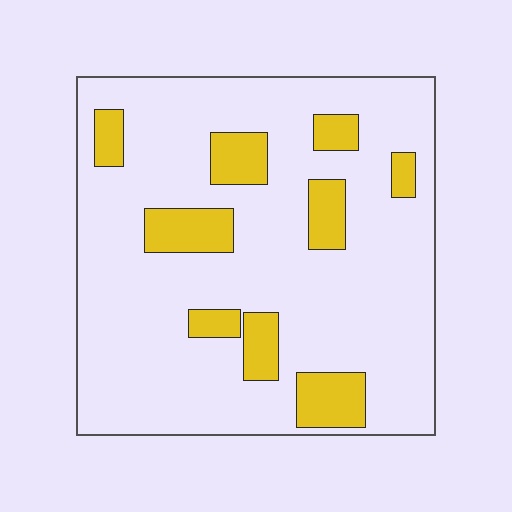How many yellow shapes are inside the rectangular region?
9.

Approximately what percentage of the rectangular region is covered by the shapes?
Approximately 15%.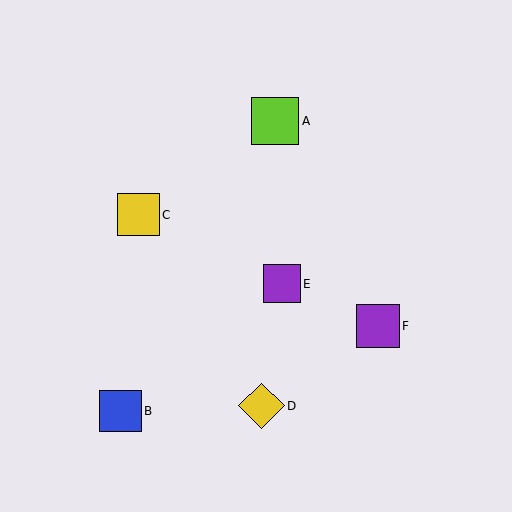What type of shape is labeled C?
Shape C is a yellow square.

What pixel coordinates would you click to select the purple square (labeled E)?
Click at (282, 284) to select the purple square E.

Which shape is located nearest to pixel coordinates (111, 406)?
The blue square (labeled B) at (120, 411) is nearest to that location.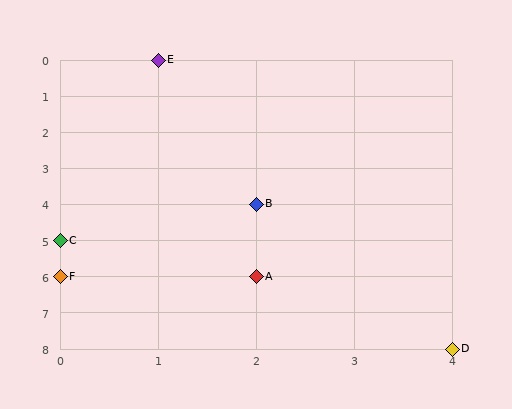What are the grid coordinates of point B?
Point B is at grid coordinates (2, 4).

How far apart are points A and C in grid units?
Points A and C are 2 columns and 1 row apart (about 2.2 grid units diagonally).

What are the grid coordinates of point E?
Point E is at grid coordinates (1, 0).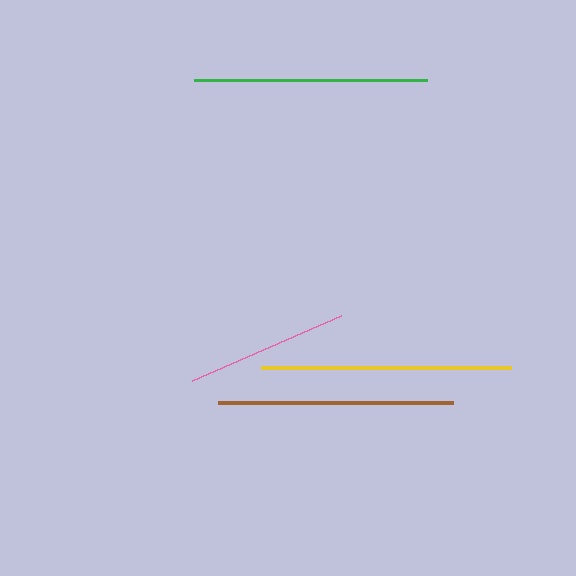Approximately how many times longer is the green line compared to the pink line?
The green line is approximately 1.4 times the length of the pink line.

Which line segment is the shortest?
The pink line is the shortest at approximately 162 pixels.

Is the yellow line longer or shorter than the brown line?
The yellow line is longer than the brown line.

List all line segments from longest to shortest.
From longest to shortest: yellow, brown, green, pink.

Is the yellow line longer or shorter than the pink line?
The yellow line is longer than the pink line.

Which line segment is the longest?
The yellow line is the longest at approximately 250 pixels.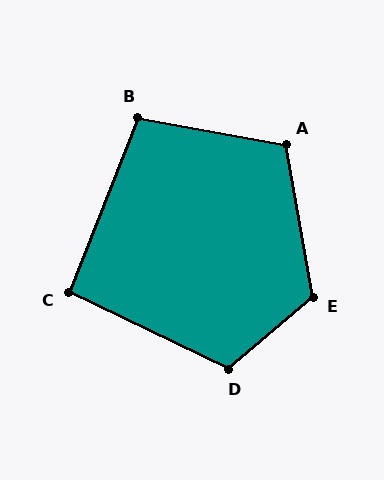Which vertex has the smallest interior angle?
C, at approximately 94 degrees.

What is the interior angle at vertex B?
Approximately 101 degrees (obtuse).